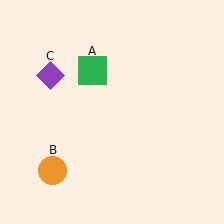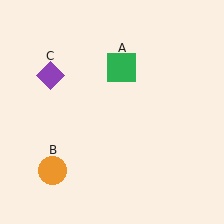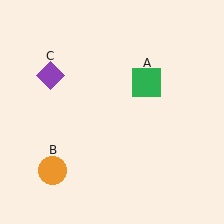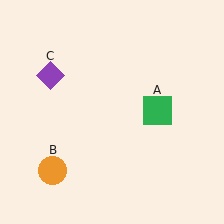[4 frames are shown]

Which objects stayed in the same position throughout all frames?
Orange circle (object B) and purple diamond (object C) remained stationary.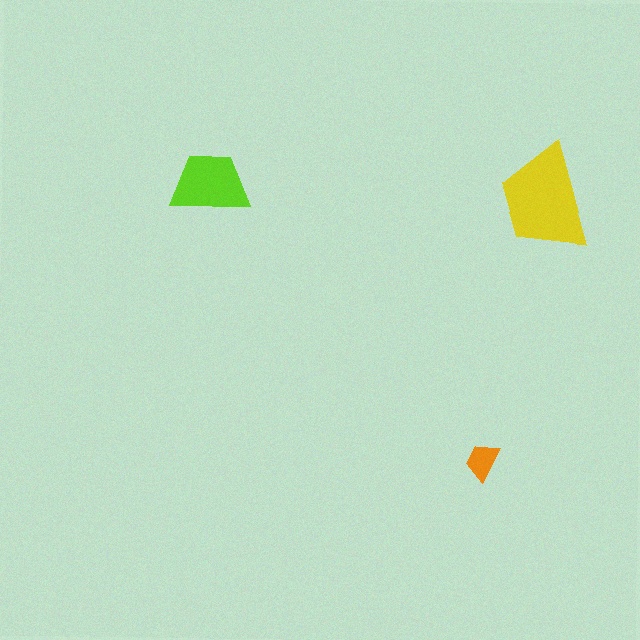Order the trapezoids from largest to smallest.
the yellow one, the lime one, the orange one.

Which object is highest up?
The lime trapezoid is topmost.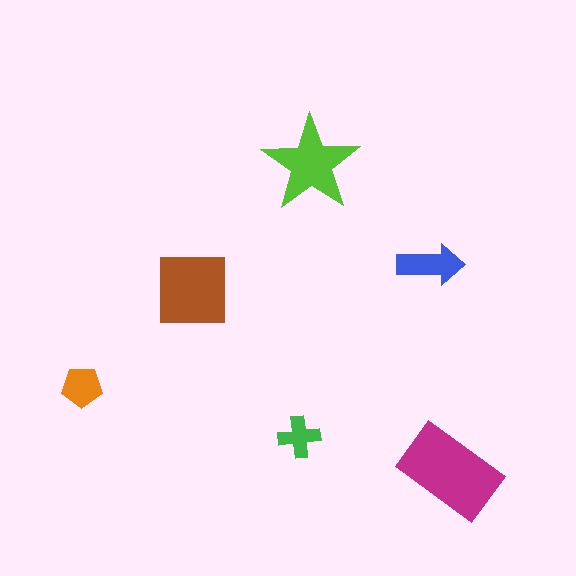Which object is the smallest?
The green cross.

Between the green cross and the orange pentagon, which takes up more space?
The orange pentagon.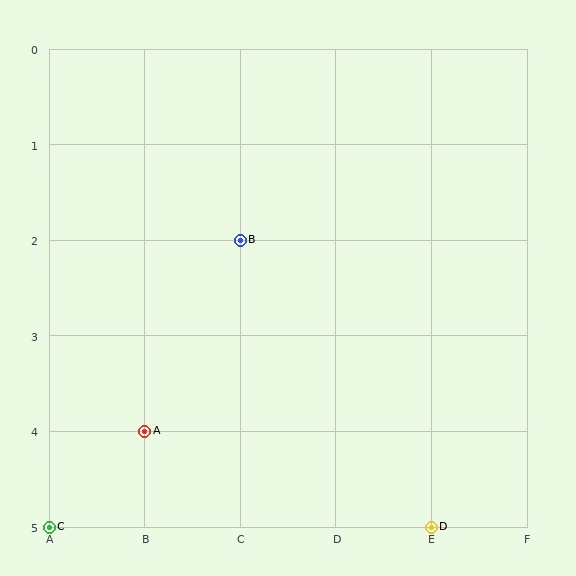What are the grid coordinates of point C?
Point C is at grid coordinates (A, 5).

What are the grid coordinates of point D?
Point D is at grid coordinates (E, 5).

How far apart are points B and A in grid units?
Points B and A are 1 column and 2 rows apart (about 2.2 grid units diagonally).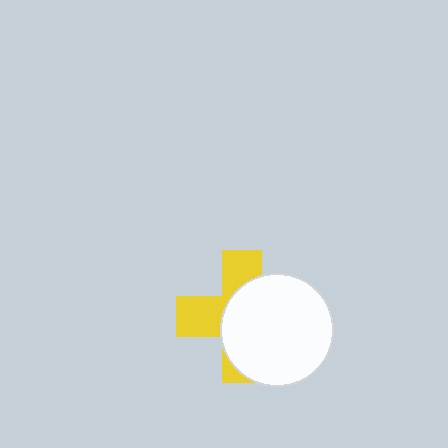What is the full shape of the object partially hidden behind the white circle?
The partially hidden object is a yellow cross.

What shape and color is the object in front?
The object in front is a white circle.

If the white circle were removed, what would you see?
You would see the complete yellow cross.